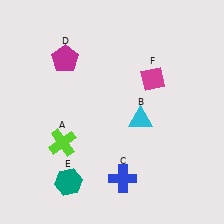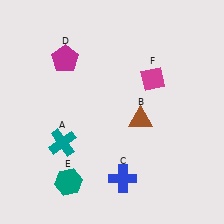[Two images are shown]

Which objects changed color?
A changed from lime to teal. B changed from cyan to brown.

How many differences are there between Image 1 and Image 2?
There are 2 differences between the two images.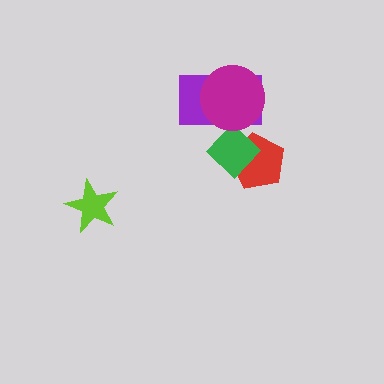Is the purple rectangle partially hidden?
Yes, it is partially covered by another shape.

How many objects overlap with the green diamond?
3 objects overlap with the green diamond.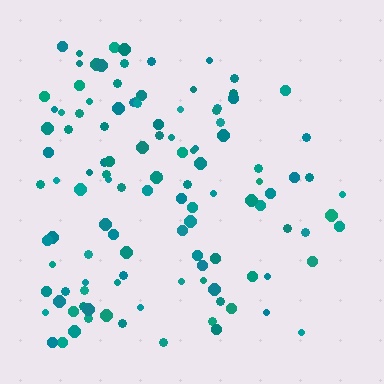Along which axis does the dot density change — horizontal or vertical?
Horizontal.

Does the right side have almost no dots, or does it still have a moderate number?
Still a moderate number, just noticeably fewer than the left.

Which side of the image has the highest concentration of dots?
The left.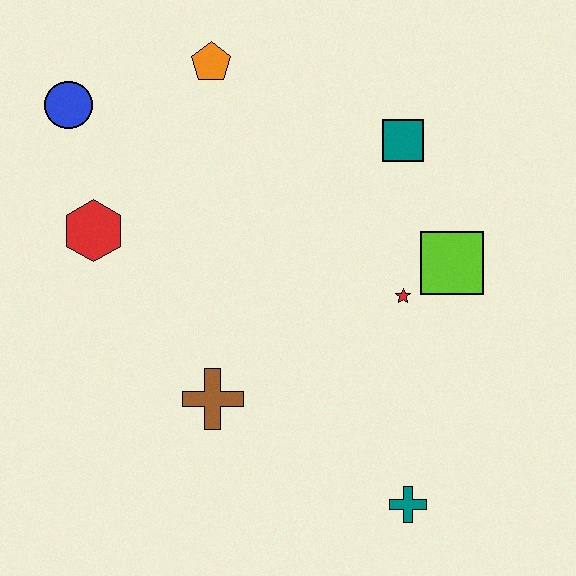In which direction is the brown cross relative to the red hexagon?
The brown cross is below the red hexagon.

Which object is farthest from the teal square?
The teal cross is farthest from the teal square.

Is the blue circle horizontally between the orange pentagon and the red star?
No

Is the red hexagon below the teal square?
Yes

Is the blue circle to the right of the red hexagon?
No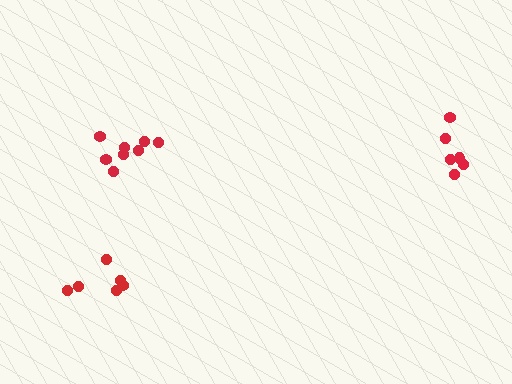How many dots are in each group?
Group 1: 8 dots, Group 2: 6 dots, Group 3: 6 dots (20 total).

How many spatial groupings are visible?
There are 3 spatial groupings.